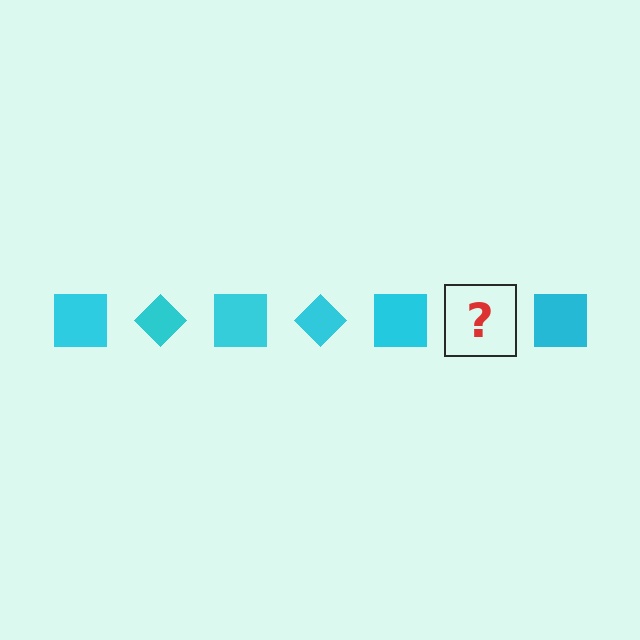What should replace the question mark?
The question mark should be replaced with a cyan diamond.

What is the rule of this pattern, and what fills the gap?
The rule is that the pattern cycles through square, diamond shapes in cyan. The gap should be filled with a cyan diamond.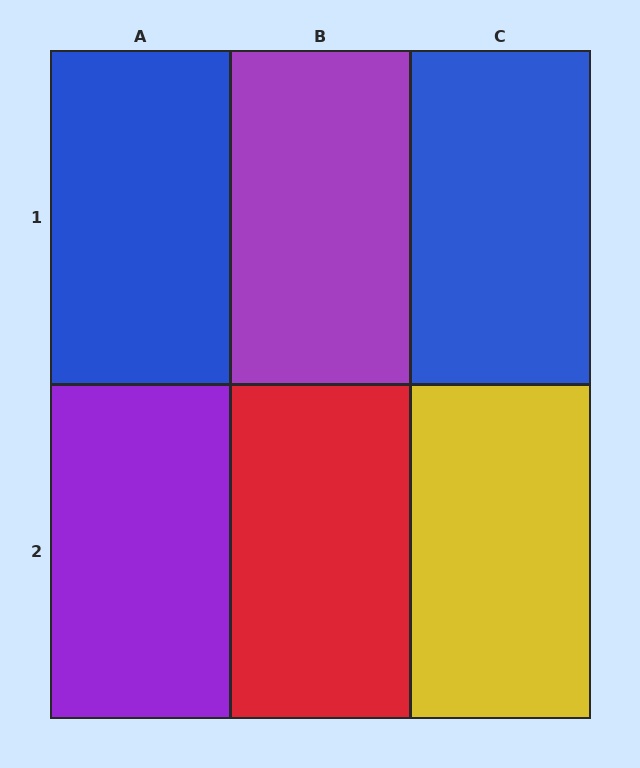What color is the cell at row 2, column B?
Red.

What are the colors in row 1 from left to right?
Blue, purple, blue.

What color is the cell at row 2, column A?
Purple.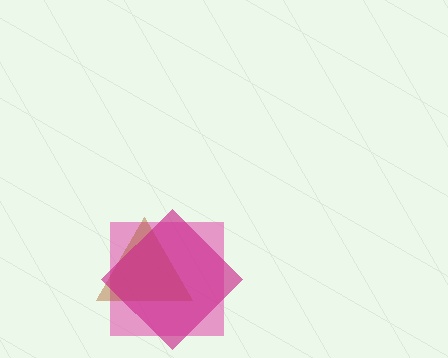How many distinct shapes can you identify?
There are 3 distinct shapes: a pink square, a brown triangle, a magenta diamond.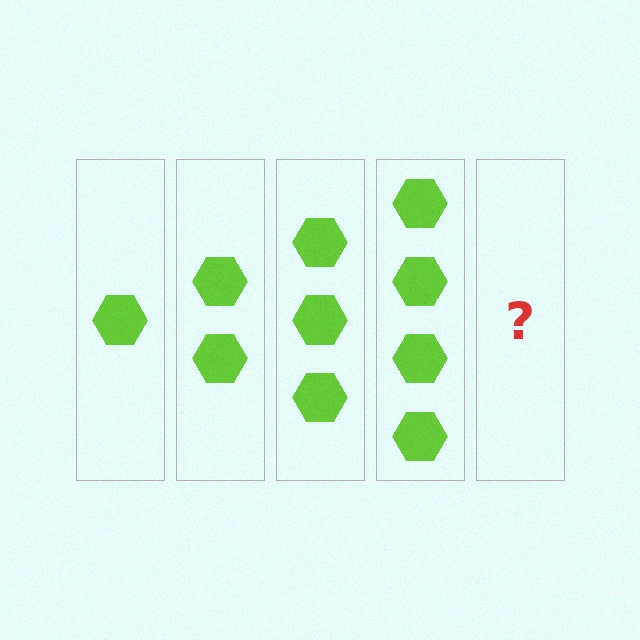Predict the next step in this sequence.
The next step is 5 hexagons.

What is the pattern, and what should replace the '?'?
The pattern is that each step adds one more hexagon. The '?' should be 5 hexagons.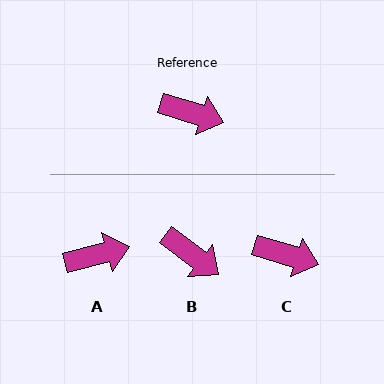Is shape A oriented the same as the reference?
No, it is off by about 32 degrees.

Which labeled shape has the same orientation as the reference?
C.